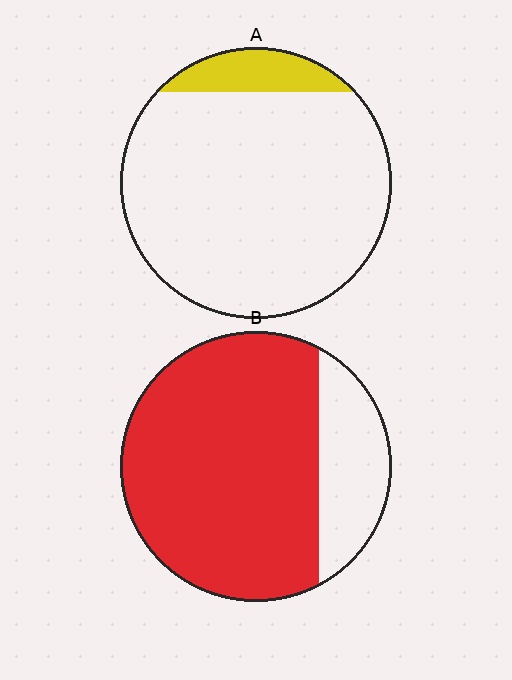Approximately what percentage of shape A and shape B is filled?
A is approximately 10% and B is approximately 80%.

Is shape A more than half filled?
No.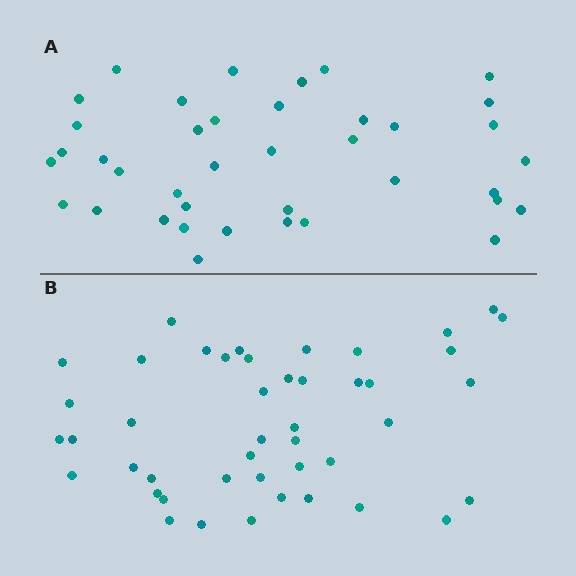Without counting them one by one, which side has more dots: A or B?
Region B (the bottom region) has more dots.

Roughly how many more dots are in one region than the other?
Region B has about 6 more dots than region A.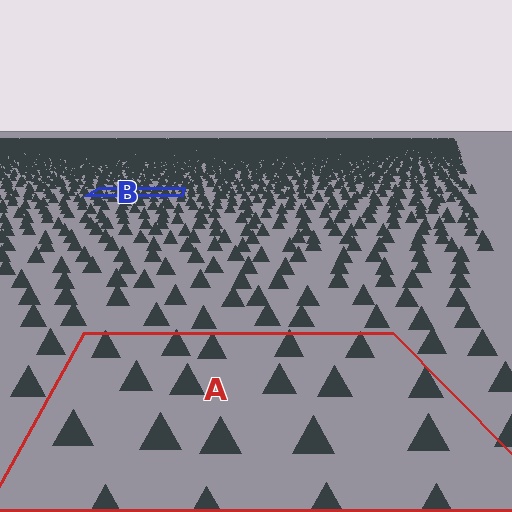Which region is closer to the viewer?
Region A is closer. The texture elements there are larger and more spread out.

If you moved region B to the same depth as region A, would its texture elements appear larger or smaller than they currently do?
They would appear larger. At a closer depth, the same texture elements are projected at a bigger on-screen size.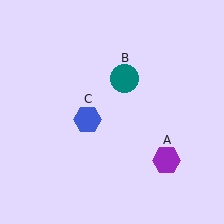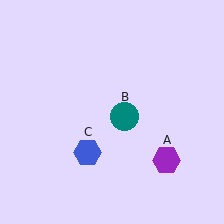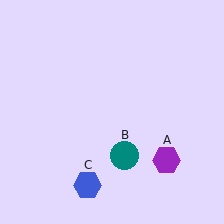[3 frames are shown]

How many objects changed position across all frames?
2 objects changed position: teal circle (object B), blue hexagon (object C).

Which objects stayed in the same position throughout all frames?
Purple hexagon (object A) remained stationary.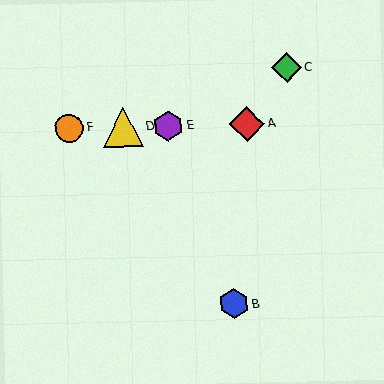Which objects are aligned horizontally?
Objects A, D, E, F are aligned horizontally.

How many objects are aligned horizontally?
4 objects (A, D, E, F) are aligned horizontally.